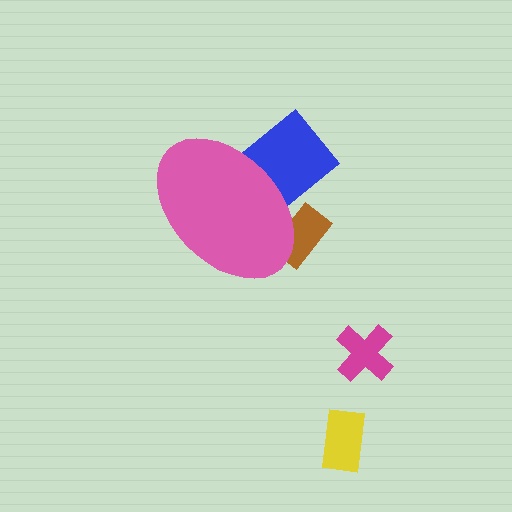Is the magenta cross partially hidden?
No, the magenta cross is fully visible.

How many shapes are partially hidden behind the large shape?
2 shapes are partially hidden.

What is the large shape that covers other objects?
A pink ellipse.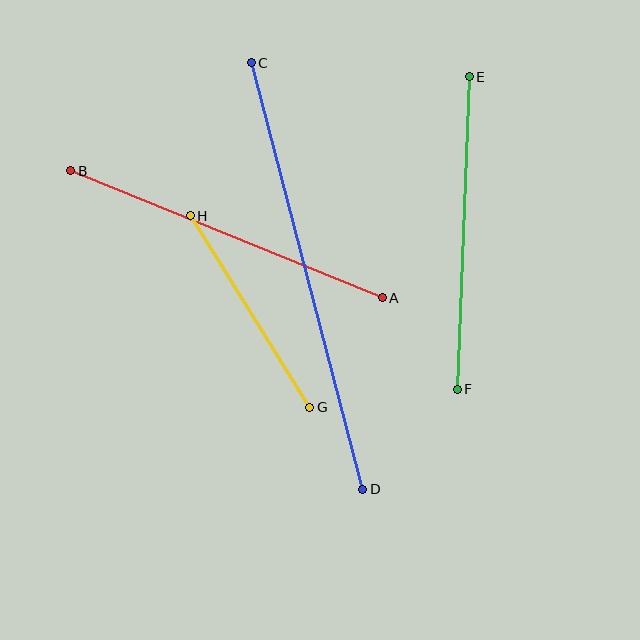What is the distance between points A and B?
The distance is approximately 337 pixels.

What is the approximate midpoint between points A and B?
The midpoint is at approximately (226, 234) pixels.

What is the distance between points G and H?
The distance is approximately 226 pixels.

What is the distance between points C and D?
The distance is approximately 441 pixels.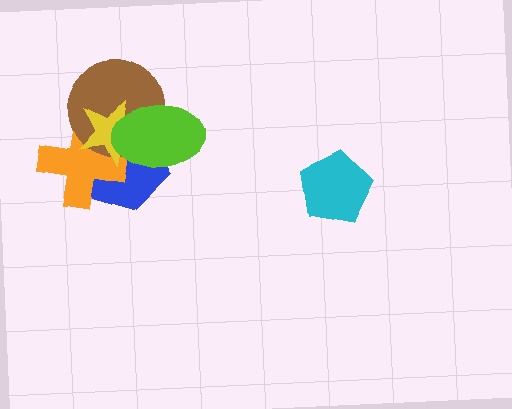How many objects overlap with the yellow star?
4 objects overlap with the yellow star.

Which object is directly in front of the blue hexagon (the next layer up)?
The orange cross is directly in front of the blue hexagon.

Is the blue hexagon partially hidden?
Yes, it is partially covered by another shape.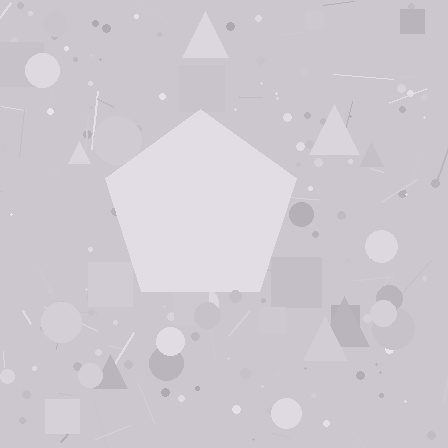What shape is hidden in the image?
A pentagon is hidden in the image.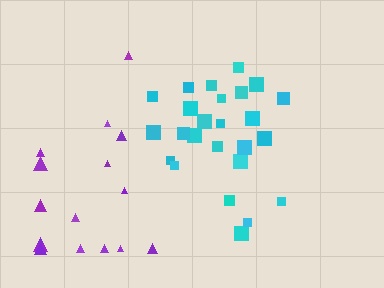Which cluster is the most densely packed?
Cyan.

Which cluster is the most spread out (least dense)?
Purple.